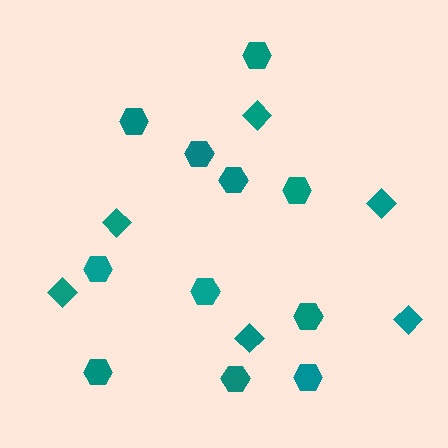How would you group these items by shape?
There are 2 groups: one group of diamonds (6) and one group of hexagons (11).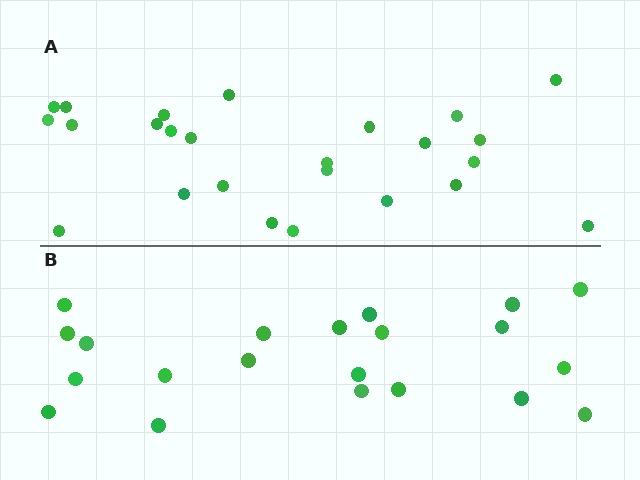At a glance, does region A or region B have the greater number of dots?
Region A (the top region) has more dots.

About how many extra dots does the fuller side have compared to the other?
Region A has about 4 more dots than region B.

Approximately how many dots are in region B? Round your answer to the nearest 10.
About 20 dots. (The exact count is 21, which rounds to 20.)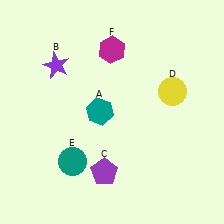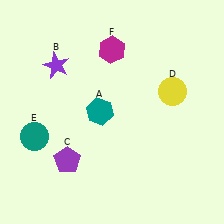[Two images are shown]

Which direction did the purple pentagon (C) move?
The purple pentagon (C) moved left.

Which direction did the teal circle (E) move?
The teal circle (E) moved left.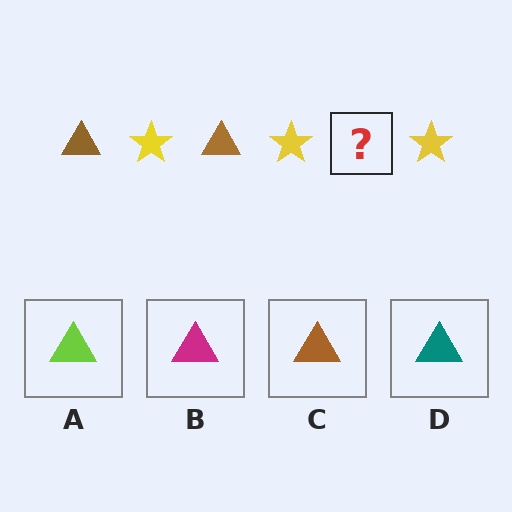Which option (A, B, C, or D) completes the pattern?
C.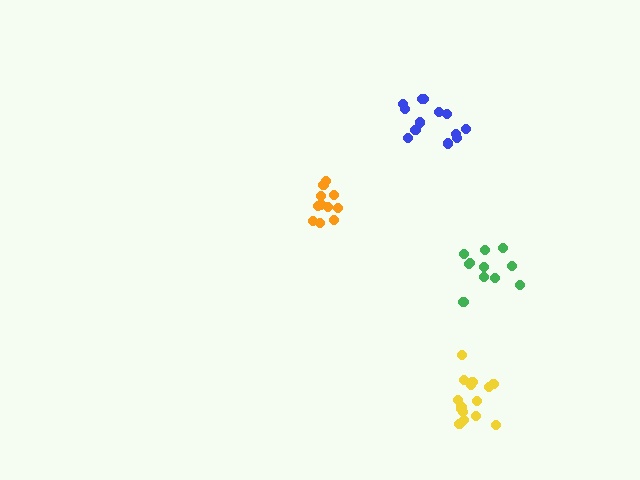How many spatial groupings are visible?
There are 4 spatial groupings.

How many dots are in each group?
Group 1: 11 dots, Group 2: 15 dots, Group 3: 13 dots, Group 4: 11 dots (50 total).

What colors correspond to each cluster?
The clusters are colored: orange, yellow, blue, green.